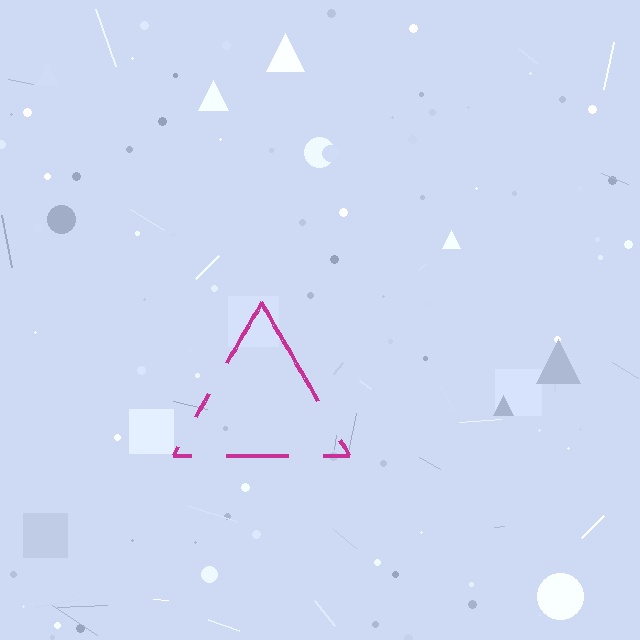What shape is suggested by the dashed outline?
The dashed outline suggests a triangle.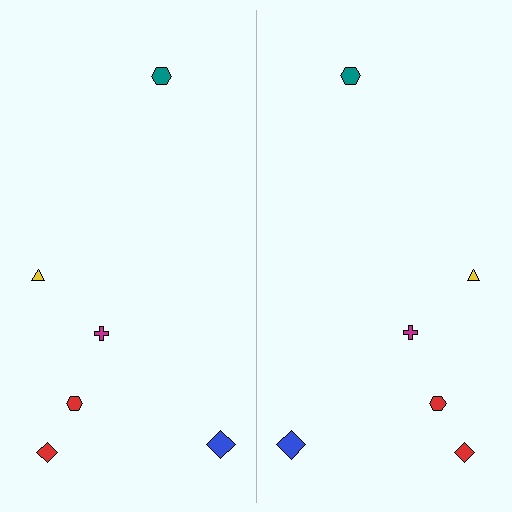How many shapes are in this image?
There are 12 shapes in this image.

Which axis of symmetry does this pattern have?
The pattern has a vertical axis of symmetry running through the center of the image.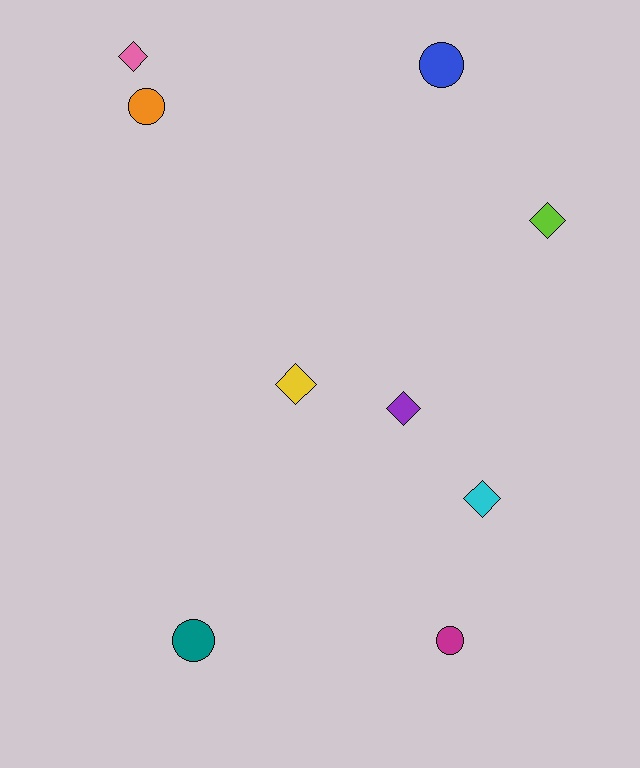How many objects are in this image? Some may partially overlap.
There are 9 objects.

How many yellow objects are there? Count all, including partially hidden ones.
There is 1 yellow object.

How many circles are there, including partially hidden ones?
There are 4 circles.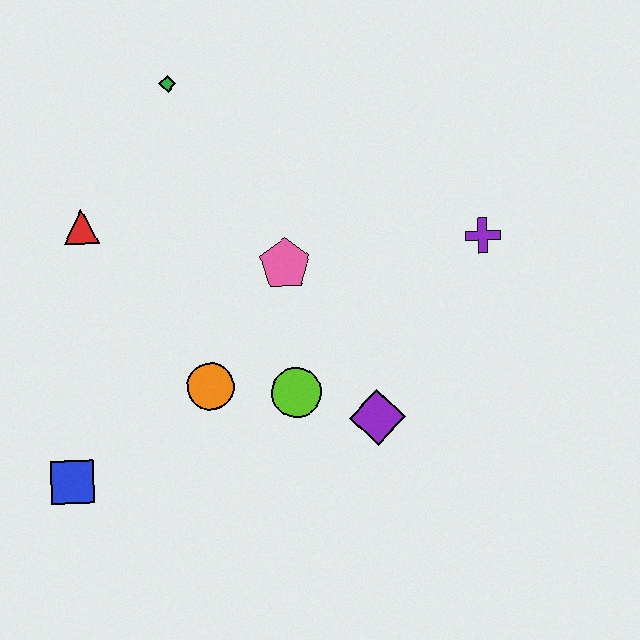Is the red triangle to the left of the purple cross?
Yes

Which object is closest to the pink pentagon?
The lime circle is closest to the pink pentagon.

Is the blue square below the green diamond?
Yes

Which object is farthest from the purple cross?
The blue square is farthest from the purple cross.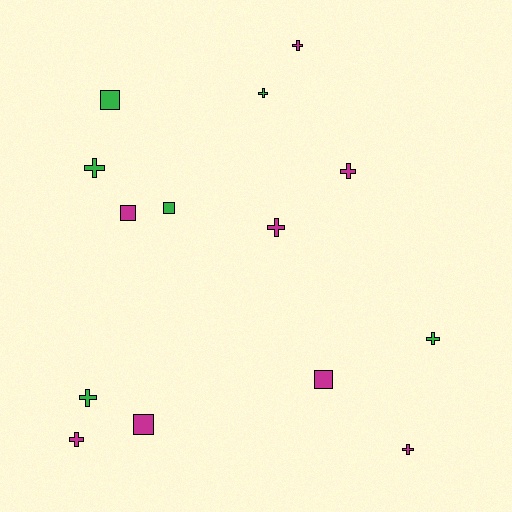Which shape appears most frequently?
Cross, with 9 objects.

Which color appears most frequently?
Magenta, with 8 objects.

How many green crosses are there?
There are 4 green crosses.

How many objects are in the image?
There are 14 objects.